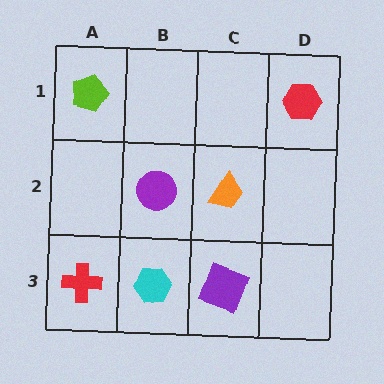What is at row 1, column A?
A lime pentagon.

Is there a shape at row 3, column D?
No, that cell is empty.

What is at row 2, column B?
A purple circle.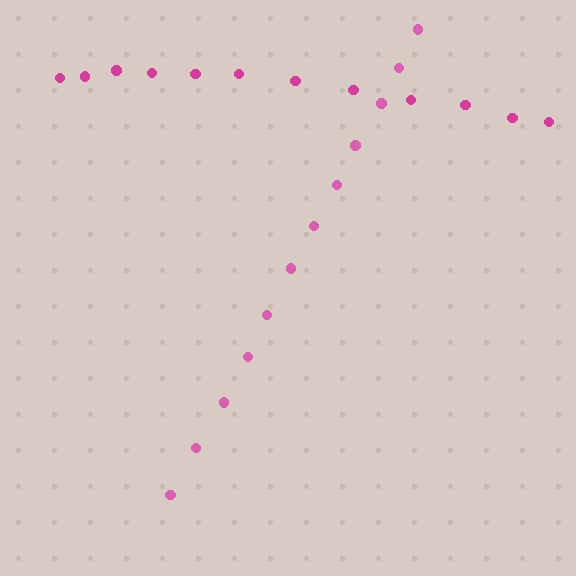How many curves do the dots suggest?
There are 2 distinct paths.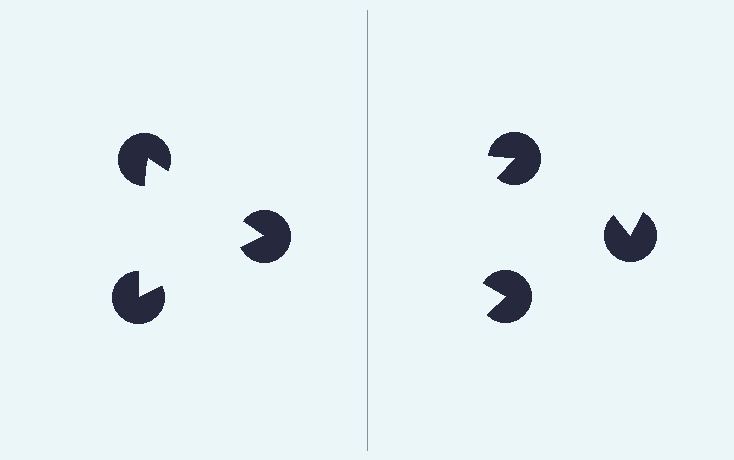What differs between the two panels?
The pac-man discs are positioned identically on both sides; only the wedge orientations differ. On the left they align to a triangle; on the right they are misaligned.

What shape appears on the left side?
An illusory triangle.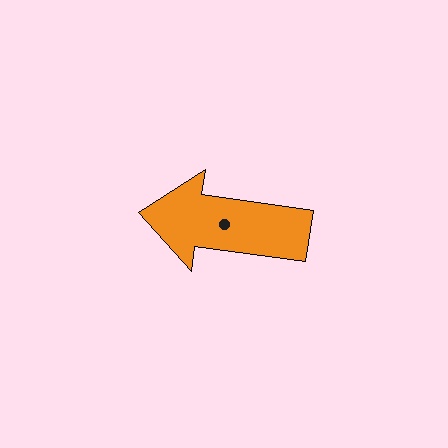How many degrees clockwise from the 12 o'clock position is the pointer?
Approximately 278 degrees.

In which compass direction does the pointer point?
West.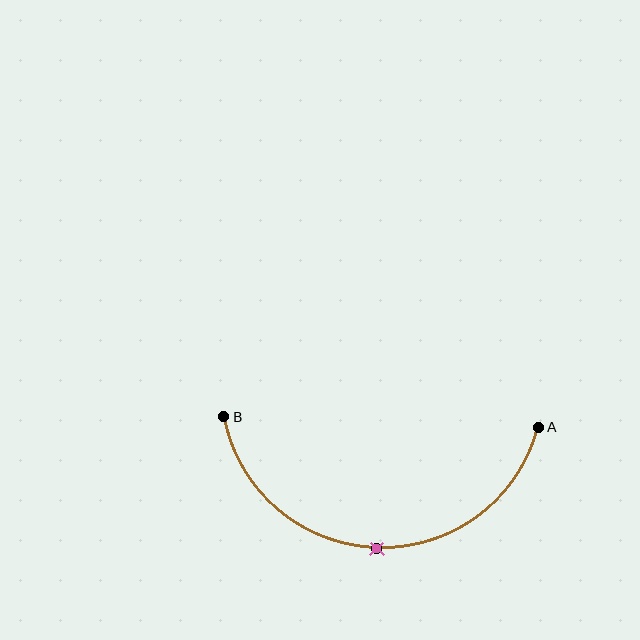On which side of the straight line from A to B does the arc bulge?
The arc bulges below the straight line connecting A and B.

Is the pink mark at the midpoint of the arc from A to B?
Yes. The pink mark lies on the arc at equal arc-length from both A and B — it is the arc midpoint.